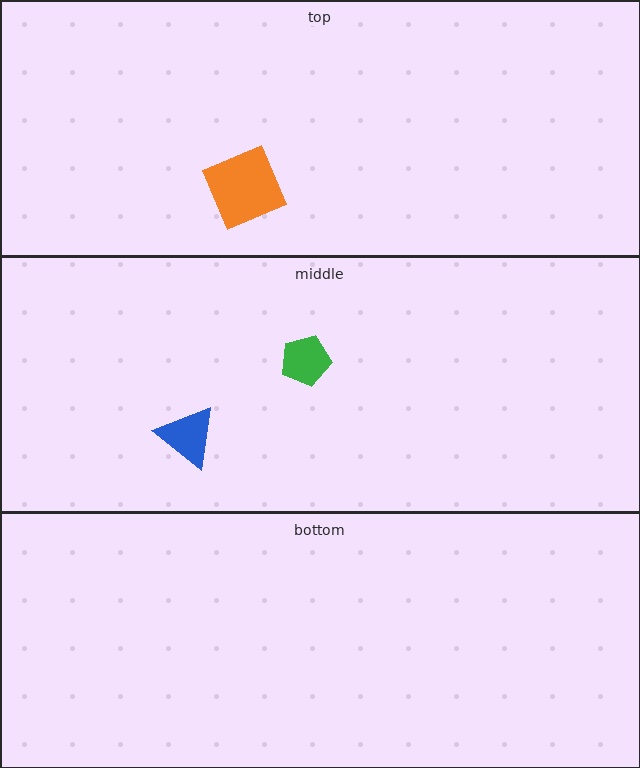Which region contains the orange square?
The top region.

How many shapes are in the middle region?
2.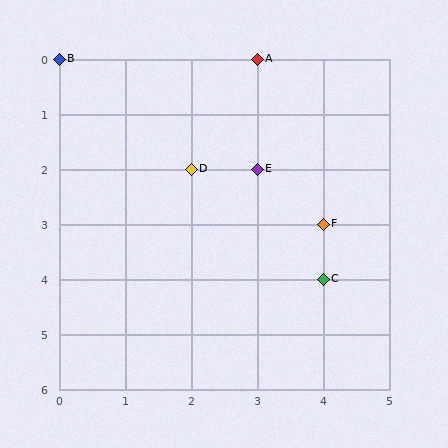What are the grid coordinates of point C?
Point C is at grid coordinates (4, 4).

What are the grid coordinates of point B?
Point B is at grid coordinates (0, 0).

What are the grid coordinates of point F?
Point F is at grid coordinates (4, 3).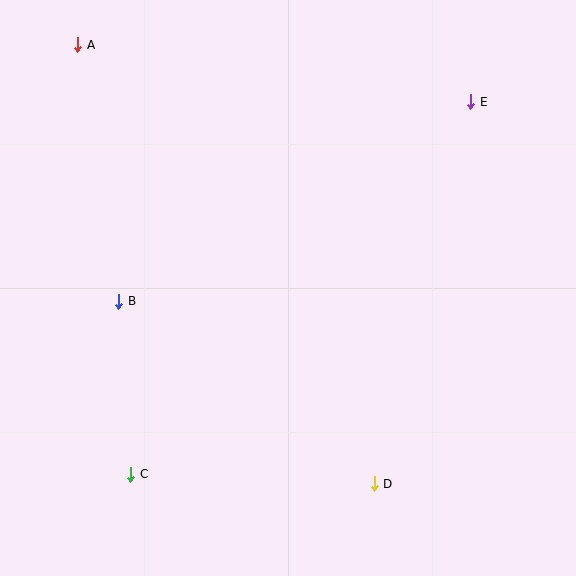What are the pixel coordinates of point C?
Point C is at (131, 474).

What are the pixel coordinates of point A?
Point A is at (78, 45).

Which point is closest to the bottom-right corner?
Point D is closest to the bottom-right corner.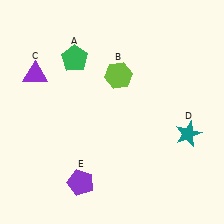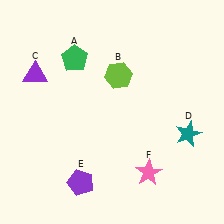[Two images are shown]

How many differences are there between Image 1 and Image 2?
There is 1 difference between the two images.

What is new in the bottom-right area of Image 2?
A pink star (F) was added in the bottom-right area of Image 2.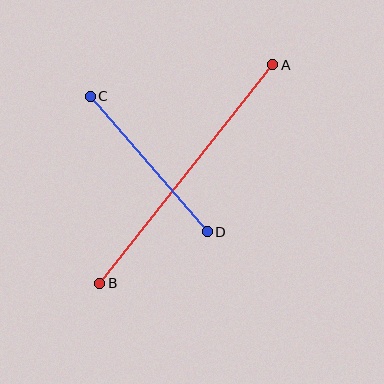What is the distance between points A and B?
The distance is approximately 279 pixels.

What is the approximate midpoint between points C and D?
The midpoint is at approximately (149, 164) pixels.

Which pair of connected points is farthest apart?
Points A and B are farthest apart.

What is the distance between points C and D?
The distance is approximately 179 pixels.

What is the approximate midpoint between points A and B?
The midpoint is at approximately (186, 174) pixels.